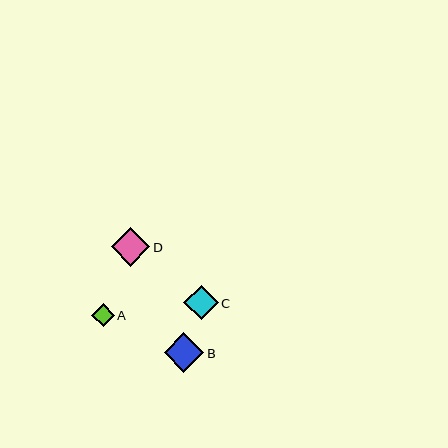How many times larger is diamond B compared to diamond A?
Diamond B is approximately 1.8 times the size of diamond A.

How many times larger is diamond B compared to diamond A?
Diamond B is approximately 1.8 times the size of diamond A.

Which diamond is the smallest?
Diamond A is the smallest with a size of approximately 23 pixels.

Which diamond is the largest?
Diamond B is the largest with a size of approximately 40 pixels.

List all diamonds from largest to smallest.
From largest to smallest: B, D, C, A.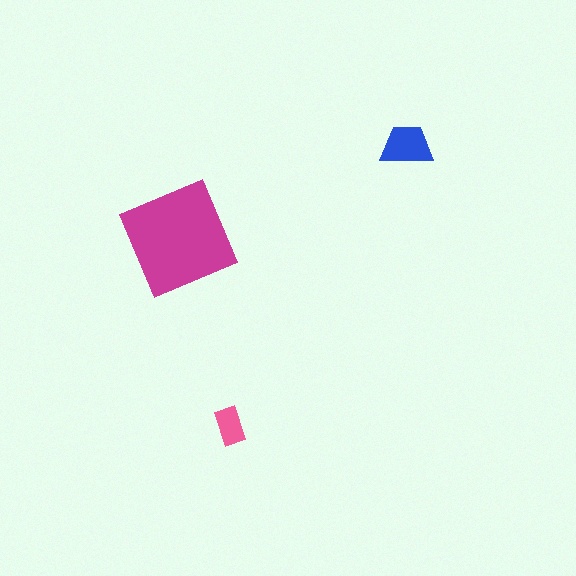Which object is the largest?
The magenta square.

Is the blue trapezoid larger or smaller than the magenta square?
Smaller.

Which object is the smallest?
The pink rectangle.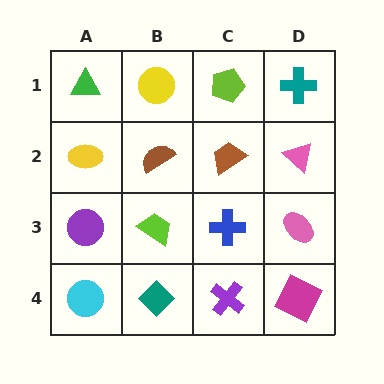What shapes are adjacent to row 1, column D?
A pink triangle (row 2, column D), a lime pentagon (row 1, column C).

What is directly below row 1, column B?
A brown semicircle.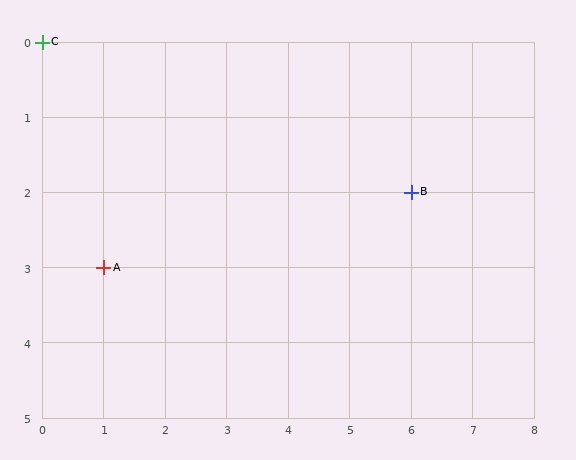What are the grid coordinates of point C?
Point C is at grid coordinates (0, 0).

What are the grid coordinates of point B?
Point B is at grid coordinates (6, 2).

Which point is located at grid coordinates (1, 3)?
Point A is at (1, 3).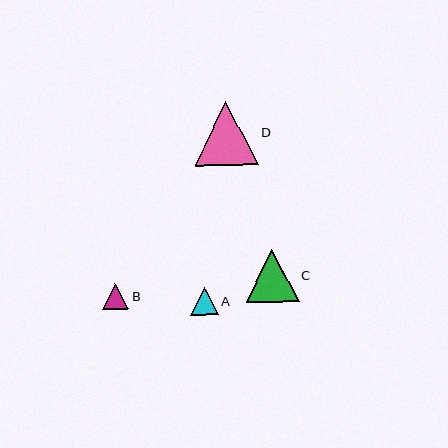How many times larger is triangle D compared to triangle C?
Triangle D is approximately 1.2 times the size of triangle C.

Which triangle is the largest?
Triangle D is the largest with a size of approximately 64 pixels.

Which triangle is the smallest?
Triangle B is the smallest with a size of approximately 26 pixels.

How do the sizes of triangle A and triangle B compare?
Triangle A and triangle B are approximately the same size.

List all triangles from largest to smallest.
From largest to smallest: D, C, A, B.